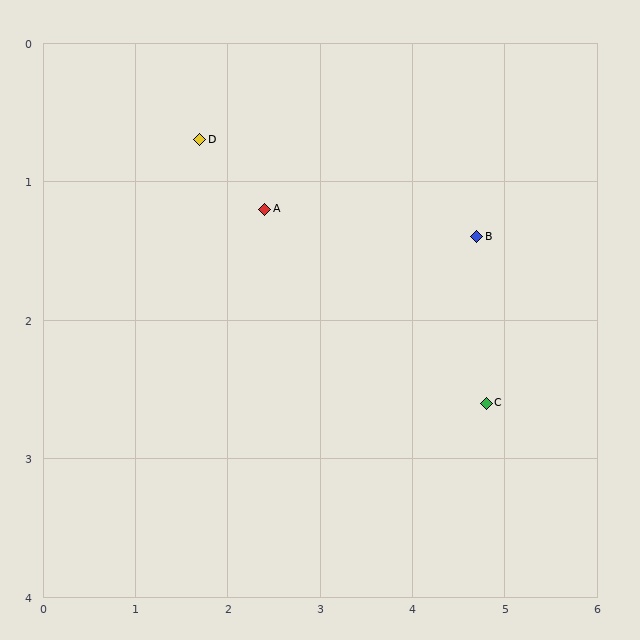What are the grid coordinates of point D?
Point D is at approximately (1.7, 0.7).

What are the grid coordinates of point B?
Point B is at approximately (4.7, 1.4).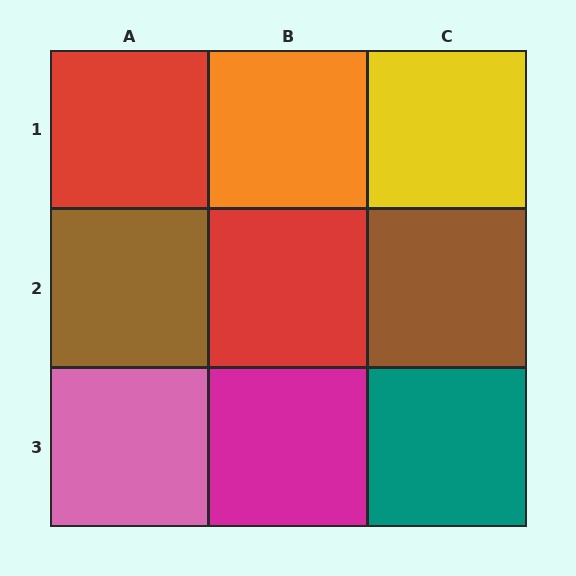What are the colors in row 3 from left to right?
Pink, magenta, teal.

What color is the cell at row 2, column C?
Brown.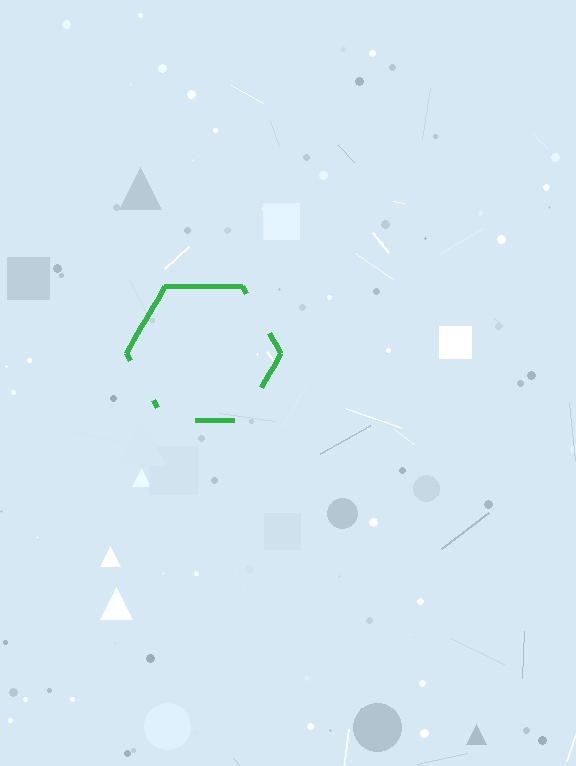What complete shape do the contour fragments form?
The contour fragments form a hexagon.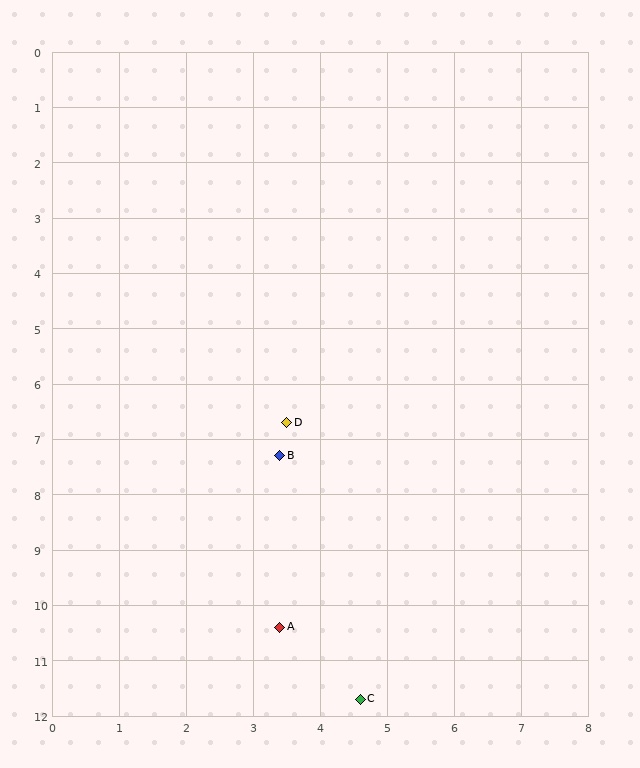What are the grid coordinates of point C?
Point C is at approximately (4.6, 11.7).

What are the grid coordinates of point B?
Point B is at approximately (3.4, 7.3).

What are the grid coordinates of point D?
Point D is at approximately (3.5, 6.7).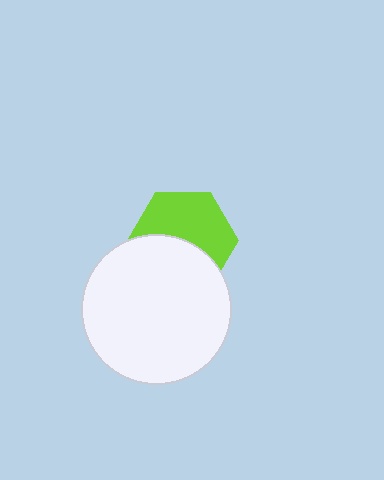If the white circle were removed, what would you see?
You would see the complete lime hexagon.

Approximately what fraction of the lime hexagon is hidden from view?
Roughly 44% of the lime hexagon is hidden behind the white circle.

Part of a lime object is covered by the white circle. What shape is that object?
It is a hexagon.